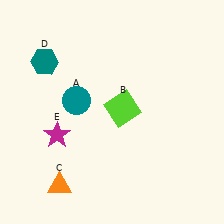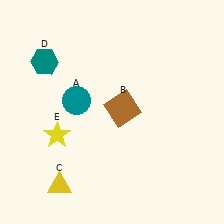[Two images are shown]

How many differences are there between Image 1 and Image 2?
There are 3 differences between the two images.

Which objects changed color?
B changed from lime to brown. C changed from orange to yellow. E changed from magenta to yellow.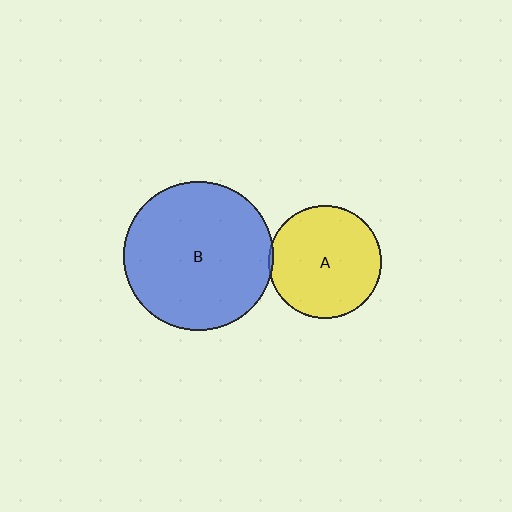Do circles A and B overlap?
Yes.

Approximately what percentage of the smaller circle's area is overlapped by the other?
Approximately 5%.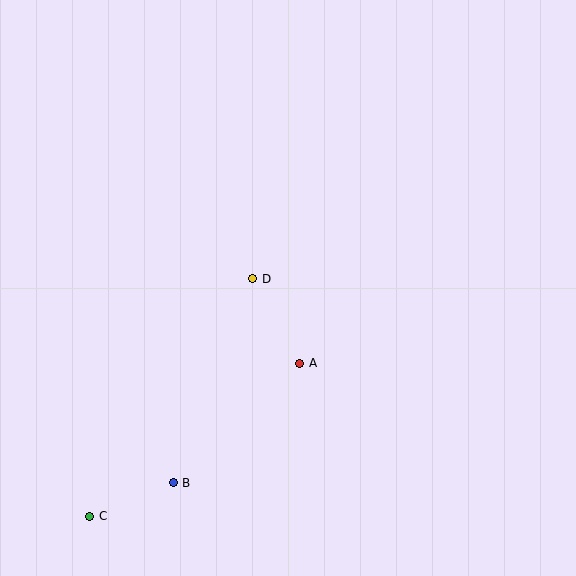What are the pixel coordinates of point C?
Point C is at (90, 516).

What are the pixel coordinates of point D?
Point D is at (253, 279).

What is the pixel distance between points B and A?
The distance between B and A is 174 pixels.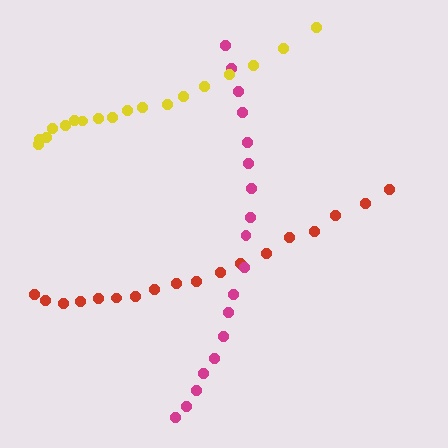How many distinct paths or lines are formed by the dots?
There are 3 distinct paths.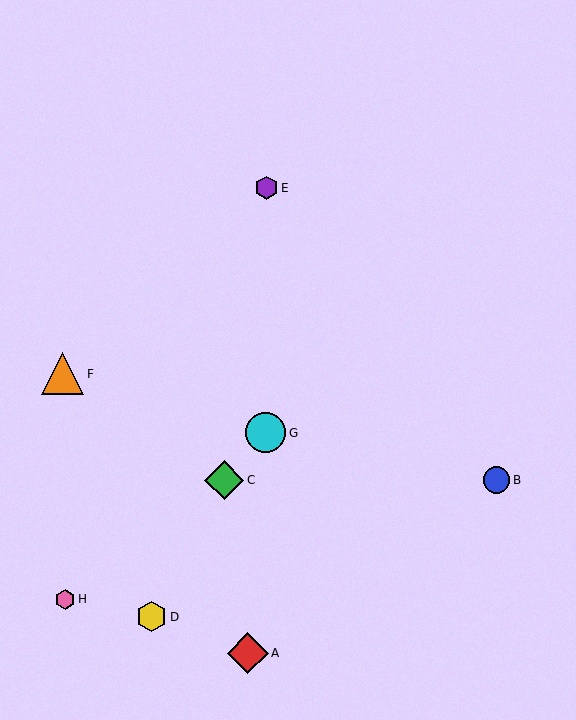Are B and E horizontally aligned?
No, B is at y≈480 and E is at y≈188.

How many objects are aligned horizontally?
2 objects (B, C) are aligned horizontally.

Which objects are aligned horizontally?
Objects B, C are aligned horizontally.